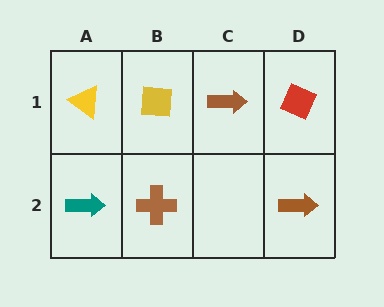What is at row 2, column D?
A brown arrow.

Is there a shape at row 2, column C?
No, that cell is empty.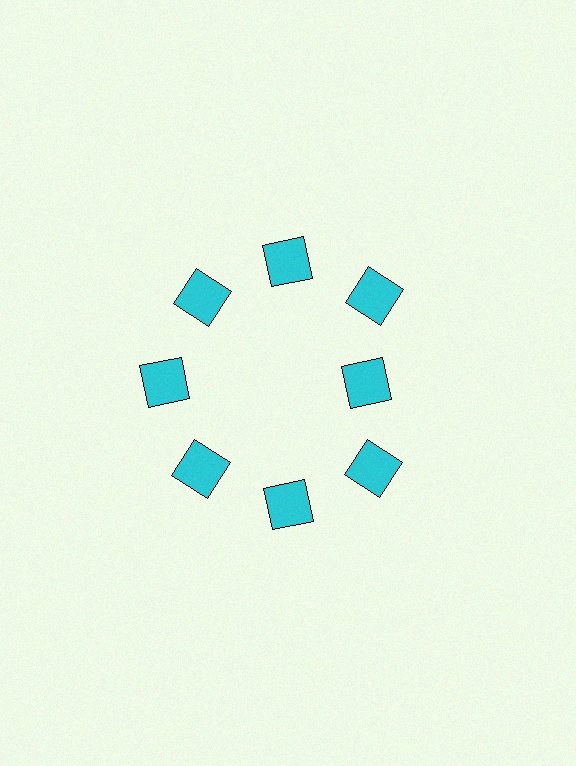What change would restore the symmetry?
The symmetry would be restored by moving it outward, back onto the ring so that all 8 squares sit at equal angles and equal distance from the center.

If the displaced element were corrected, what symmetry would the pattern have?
It would have 8-fold rotational symmetry — the pattern would map onto itself every 45 degrees.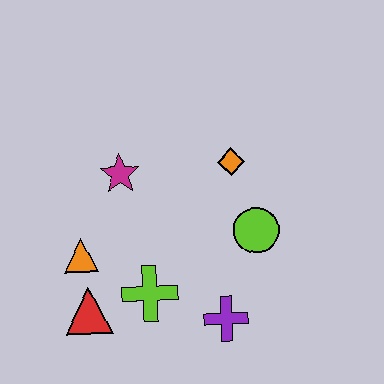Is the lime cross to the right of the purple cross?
No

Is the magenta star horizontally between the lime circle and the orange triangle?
Yes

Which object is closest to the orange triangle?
The red triangle is closest to the orange triangle.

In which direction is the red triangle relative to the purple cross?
The red triangle is to the left of the purple cross.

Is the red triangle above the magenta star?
No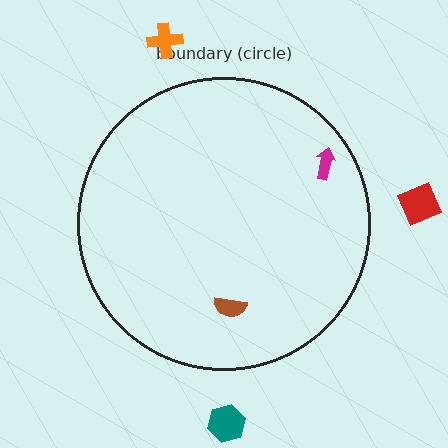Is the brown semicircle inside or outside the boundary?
Inside.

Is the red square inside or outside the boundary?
Outside.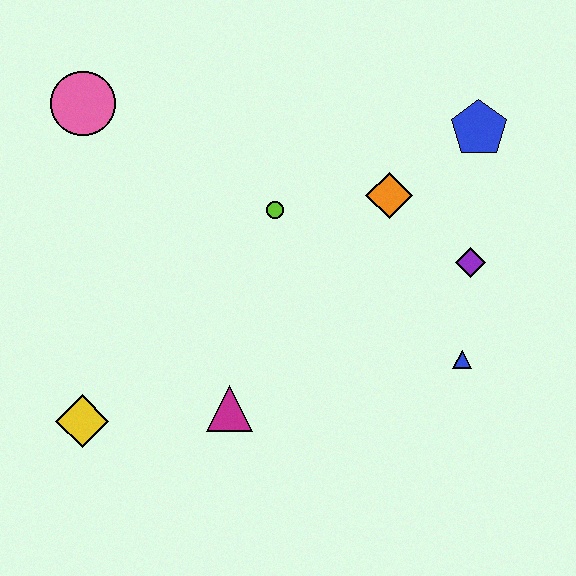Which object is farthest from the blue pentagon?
The yellow diamond is farthest from the blue pentagon.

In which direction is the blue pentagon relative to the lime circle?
The blue pentagon is to the right of the lime circle.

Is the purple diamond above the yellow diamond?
Yes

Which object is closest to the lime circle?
The orange diamond is closest to the lime circle.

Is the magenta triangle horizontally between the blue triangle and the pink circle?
Yes